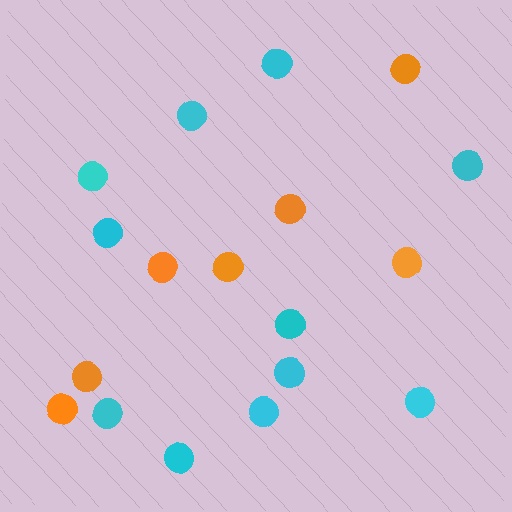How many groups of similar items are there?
There are 2 groups: one group of orange circles (7) and one group of cyan circles (11).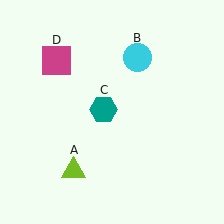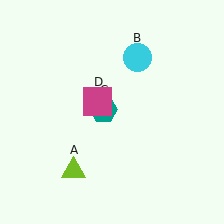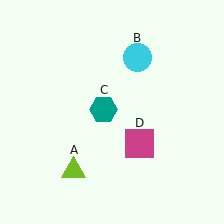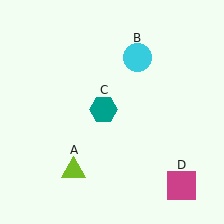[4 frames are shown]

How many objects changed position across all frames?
1 object changed position: magenta square (object D).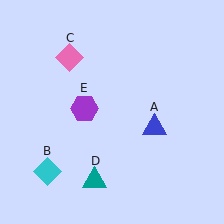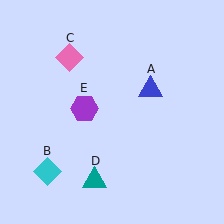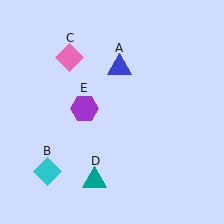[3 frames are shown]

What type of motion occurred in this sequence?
The blue triangle (object A) rotated counterclockwise around the center of the scene.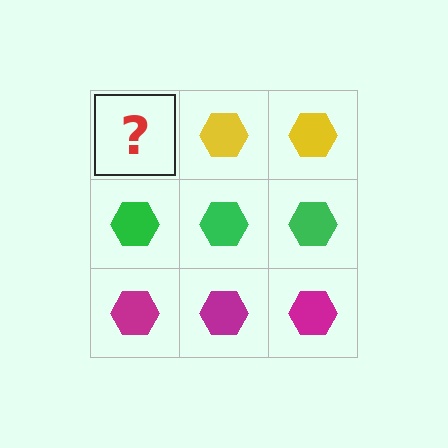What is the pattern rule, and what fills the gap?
The rule is that each row has a consistent color. The gap should be filled with a yellow hexagon.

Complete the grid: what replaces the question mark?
The question mark should be replaced with a yellow hexagon.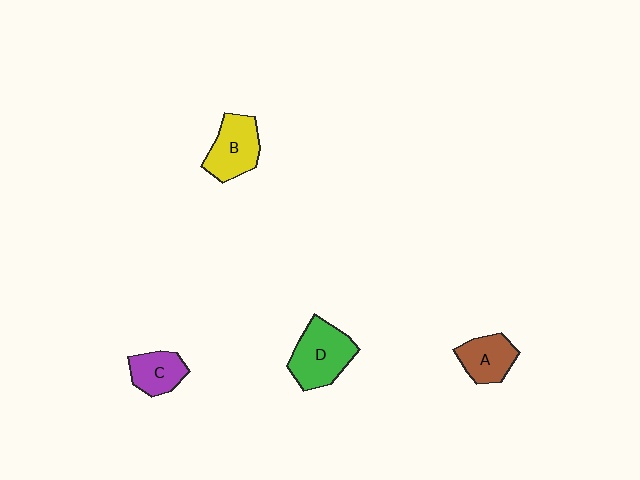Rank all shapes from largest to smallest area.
From largest to smallest: D (green), B (yellow), A (brown), C (purple).